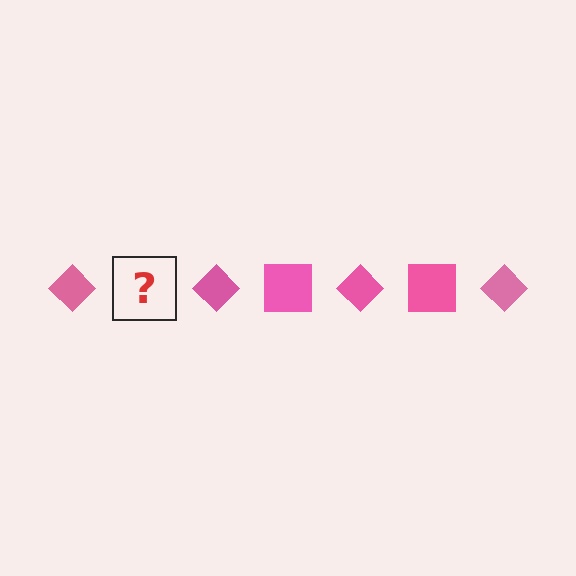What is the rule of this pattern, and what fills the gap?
The rule is that the pattern cycles through diamond, square shapes in pink. The gap should be filled with a pink square.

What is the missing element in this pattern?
The missing element is a pink square.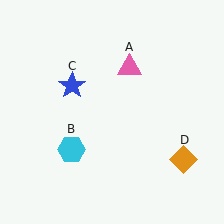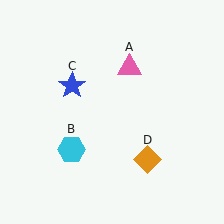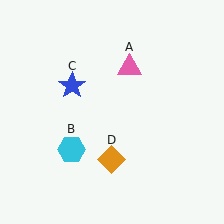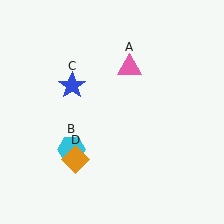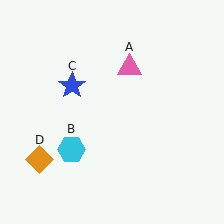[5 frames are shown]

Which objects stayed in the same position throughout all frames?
Pink triangle (object A) and cyan hexagon (object B) and blue star (object C) remained stationary.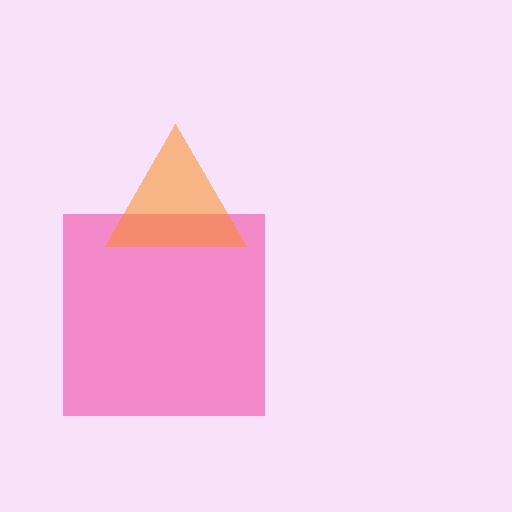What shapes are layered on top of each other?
The layered shapes are: a pink square, an orange triangle.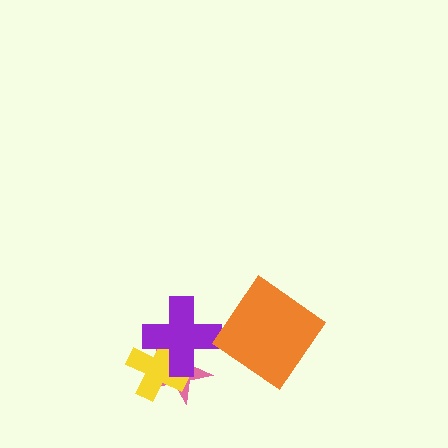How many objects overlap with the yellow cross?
2 objects overlap with the yellow cross.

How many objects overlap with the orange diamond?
0 objects overlap with the orange diamond.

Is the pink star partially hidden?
Yes, it is partially covered by another shape.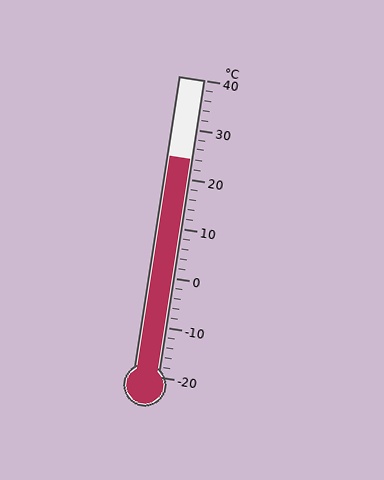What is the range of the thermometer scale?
The thermometer scale ranges from -20°C to 40°C.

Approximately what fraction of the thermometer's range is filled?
The thermometer is filled to approximately 75% of its range.